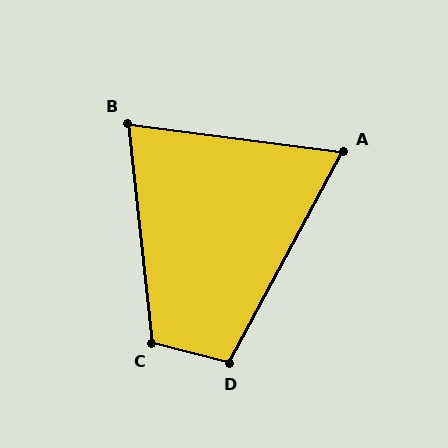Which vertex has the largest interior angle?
C, at approximately 111 degrees.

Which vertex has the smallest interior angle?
A, at approximately 69 degrees.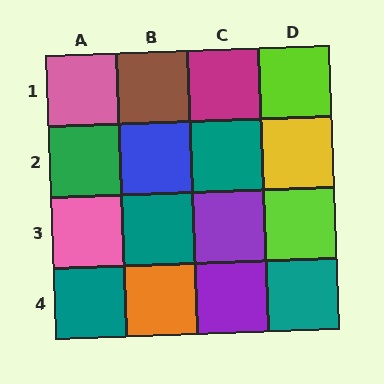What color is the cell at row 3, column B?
Teal.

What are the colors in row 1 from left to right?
Pink, brown, magenta, lime.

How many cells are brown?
1 cell is brown.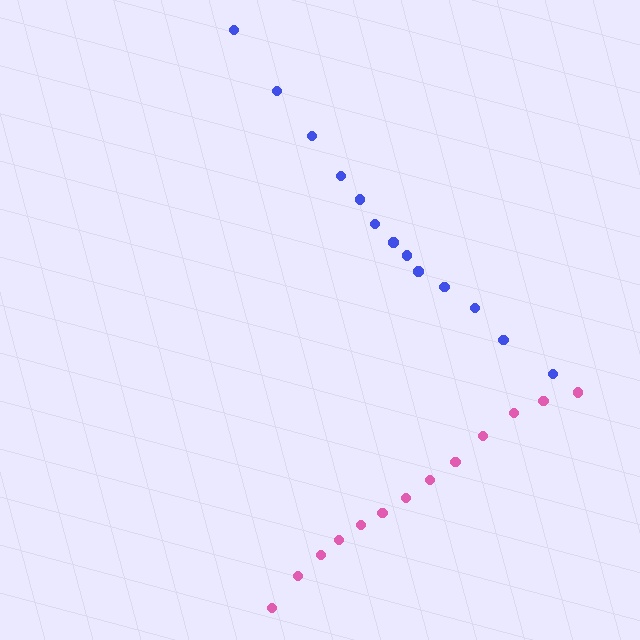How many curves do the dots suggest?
There are 2 distinct paths.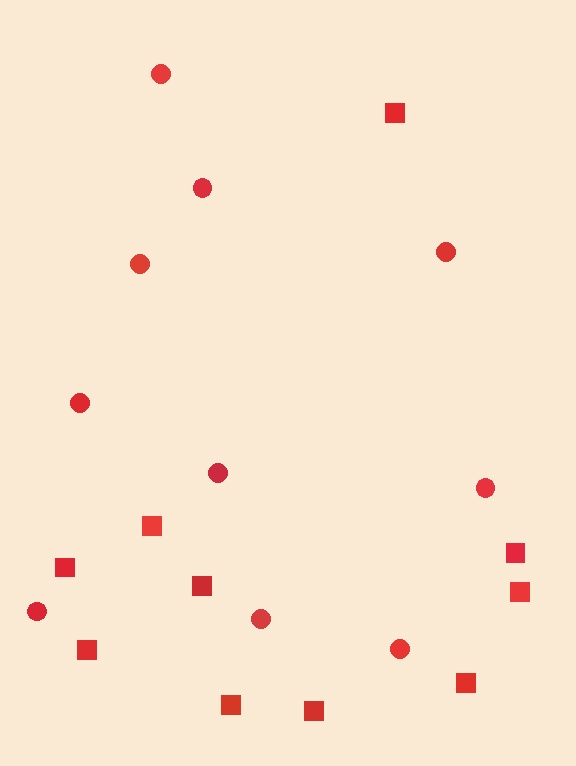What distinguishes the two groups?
There are 2 groups: one group of circles (10) and one group of squares (10).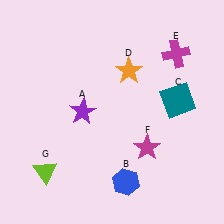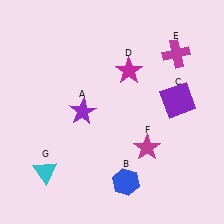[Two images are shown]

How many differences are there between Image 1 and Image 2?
There are 3 differences between the two images.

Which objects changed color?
C changed from teal to purple. D changed from orange to magenta. G changed from lime to cyan.